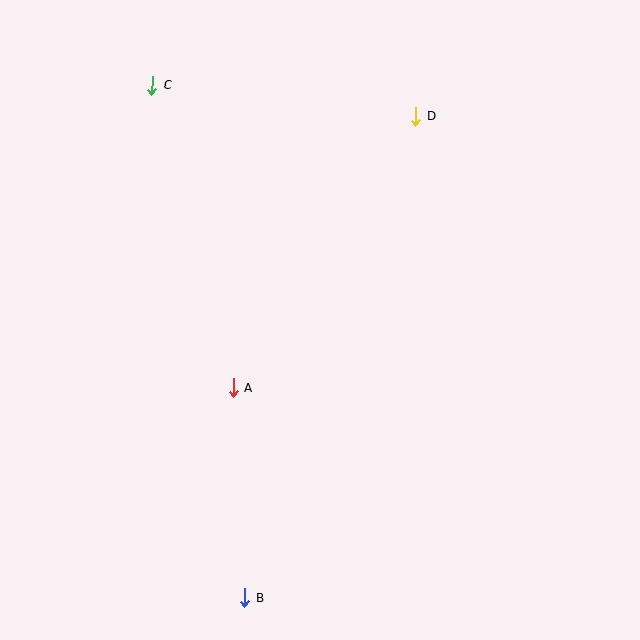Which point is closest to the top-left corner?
Point C is closest to the top-left corner.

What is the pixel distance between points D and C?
The distance between D and C is 265 pixels.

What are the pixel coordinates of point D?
Point D is at (416, 116).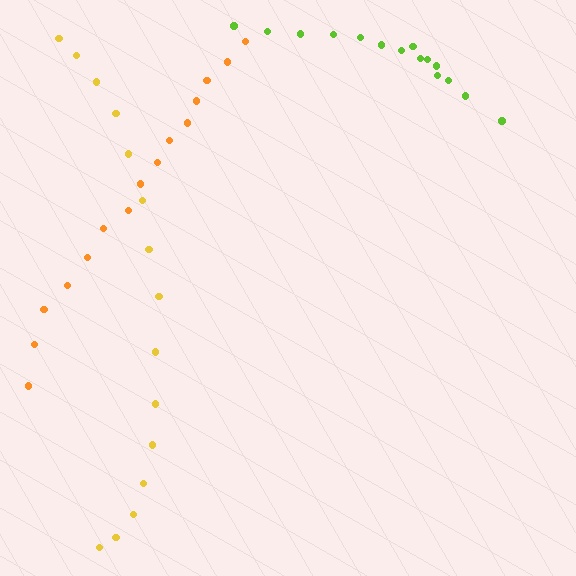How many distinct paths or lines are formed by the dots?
There are 3 distinct paths.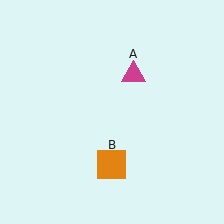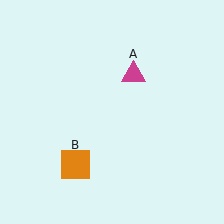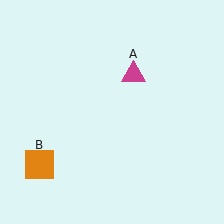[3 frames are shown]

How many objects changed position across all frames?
1 object changed position: orange square (object B).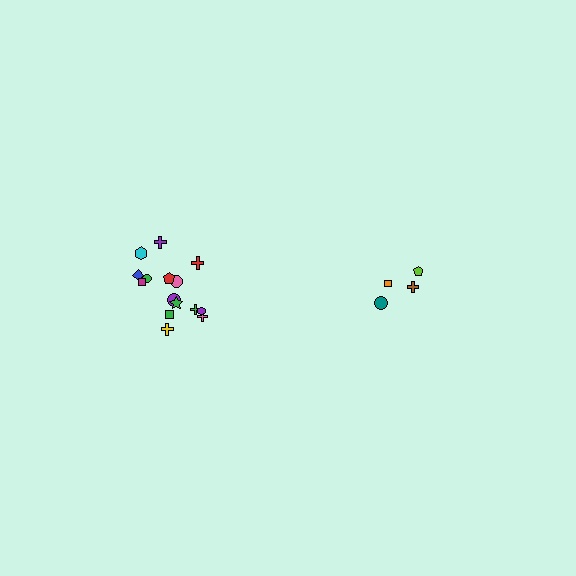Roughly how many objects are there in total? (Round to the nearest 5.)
Roughly 20 objects in total.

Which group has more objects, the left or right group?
The left group.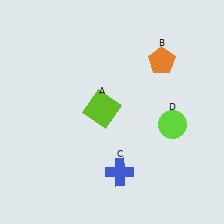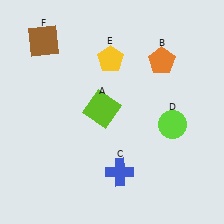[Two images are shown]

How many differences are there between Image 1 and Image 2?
There are 2 differences between the two images.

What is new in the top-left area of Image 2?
A brown square (F) was added in the top-left area of Image 2.